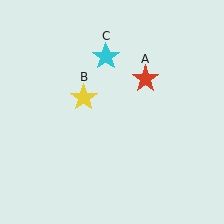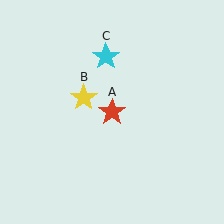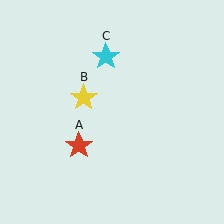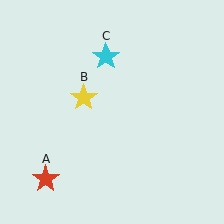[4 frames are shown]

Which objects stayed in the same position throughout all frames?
Yellow star (object B) and cyan star (object C) remained stationary.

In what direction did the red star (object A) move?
The red star (object A) moved down and to the left.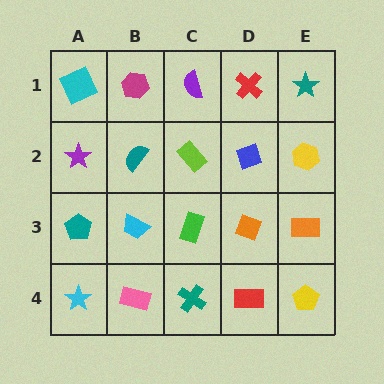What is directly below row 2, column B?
A cyan trapezoid.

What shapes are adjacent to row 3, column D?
A blue diamond (row 2, column D), a red rectangle (row 4, column D), a green rectangle (row 3, column C), an orange rectangle (row 3, column E).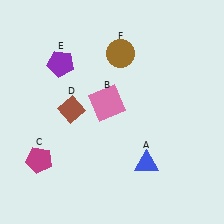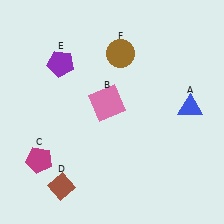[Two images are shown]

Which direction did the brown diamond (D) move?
The brown diamond (D) moved down.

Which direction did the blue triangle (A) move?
The blue triangle (A) moved up.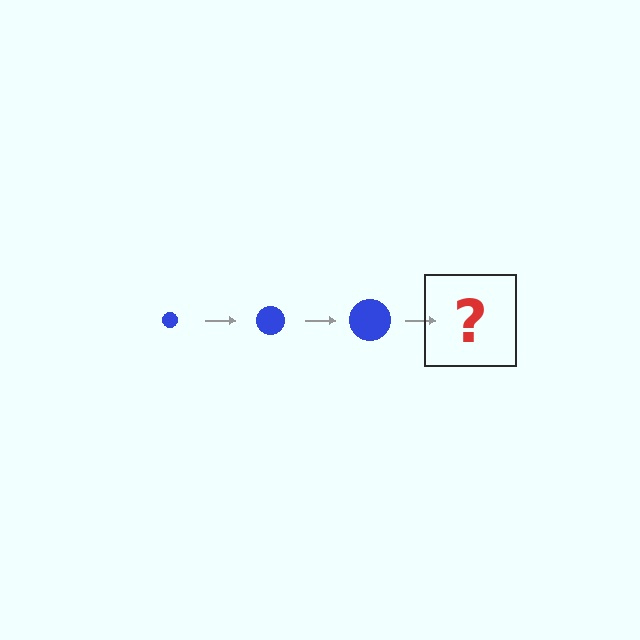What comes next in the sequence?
The next element should be a blue circle, larger than the previous one.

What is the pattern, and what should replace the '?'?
The pattern is that the circle gets progressively larger each step. The '?' should be a blue circle, larger than the previous one.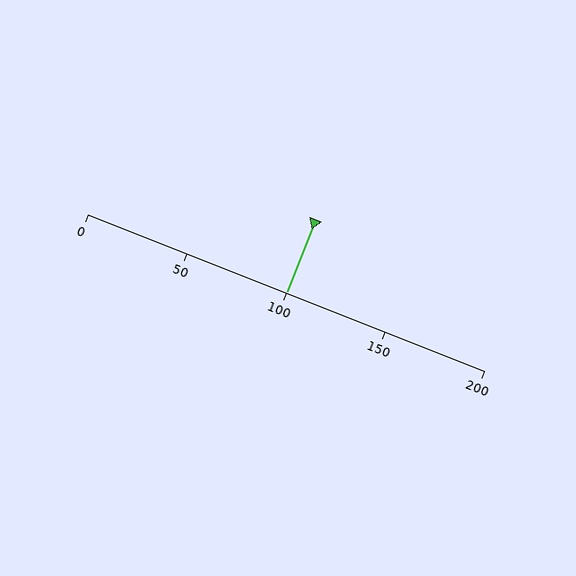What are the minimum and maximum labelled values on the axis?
The axis runs from 0 to 200.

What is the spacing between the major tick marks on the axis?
The major ticks are spaced 50 apart.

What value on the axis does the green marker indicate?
The marker indicates approximately 100.